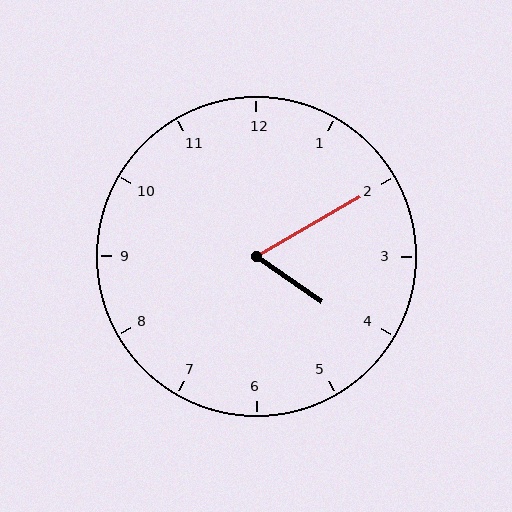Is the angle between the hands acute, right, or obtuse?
It is acute.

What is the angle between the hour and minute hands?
Approximately 65 degrees.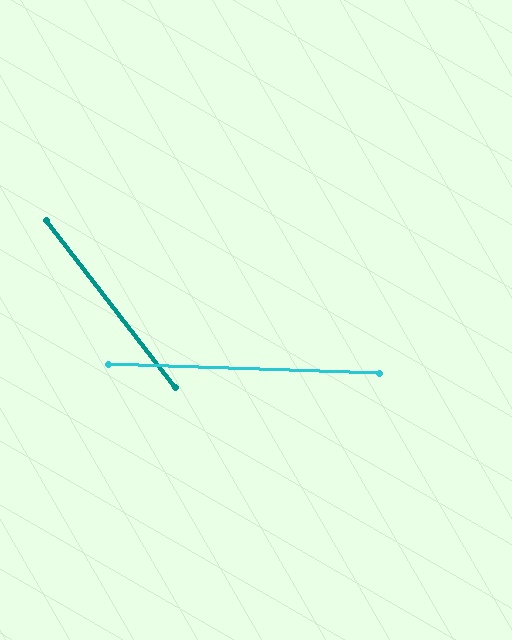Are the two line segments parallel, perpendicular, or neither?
Neither parallel nor perpendicular — they differ by about 50°.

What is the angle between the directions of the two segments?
Approximately 50 degrees.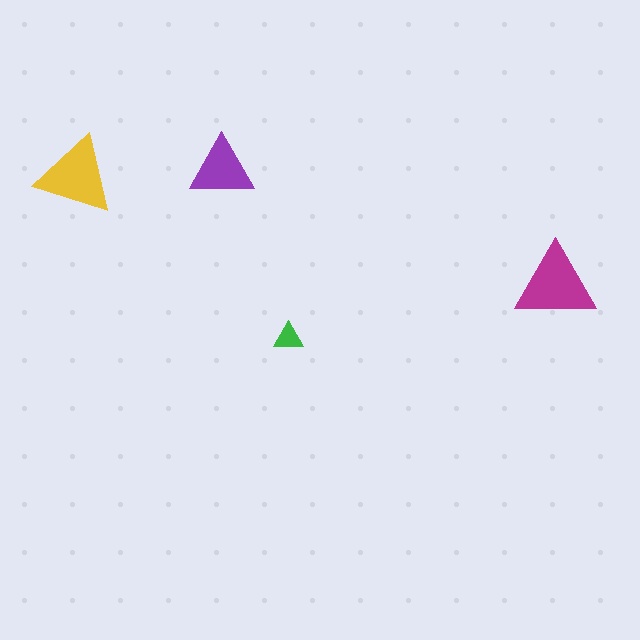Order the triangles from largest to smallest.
the magenta one, the yellow one, the purple one, the green one.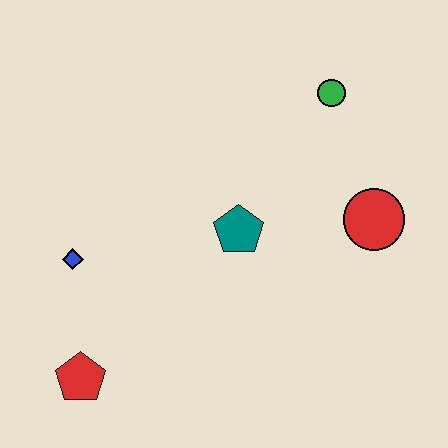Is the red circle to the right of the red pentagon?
Yes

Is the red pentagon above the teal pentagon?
No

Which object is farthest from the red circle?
The red pentagon is farthest from the red circle.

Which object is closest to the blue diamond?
The red pentagon is closest to the blue diamond.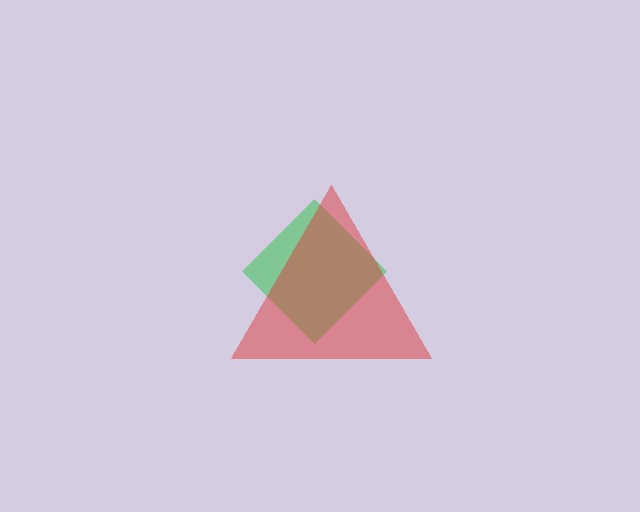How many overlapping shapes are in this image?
There are 2 overlapping shapes in the image.